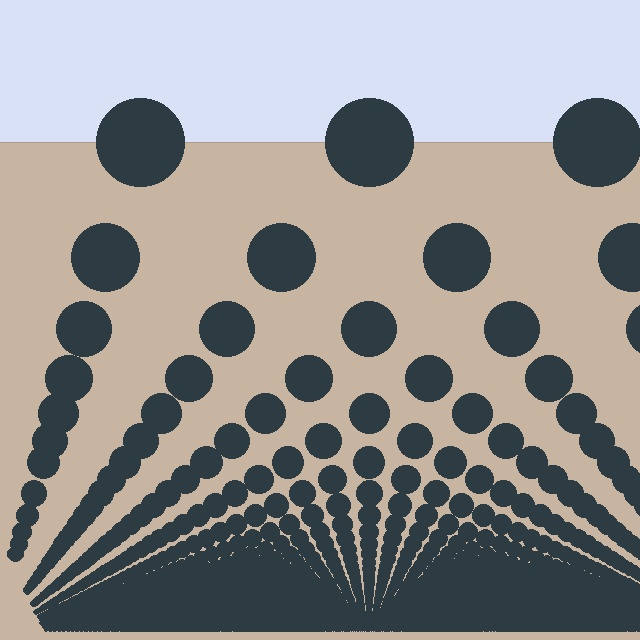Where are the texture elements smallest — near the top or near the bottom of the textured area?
Near the bottom.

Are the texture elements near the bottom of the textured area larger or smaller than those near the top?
Smaller. The gradient is inverted — elements near the bottom are smaller and denser.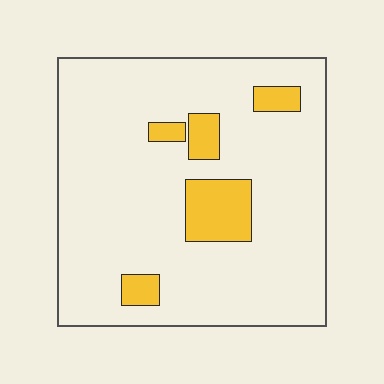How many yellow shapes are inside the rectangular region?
5.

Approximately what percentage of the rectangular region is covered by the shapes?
Approximately 10%.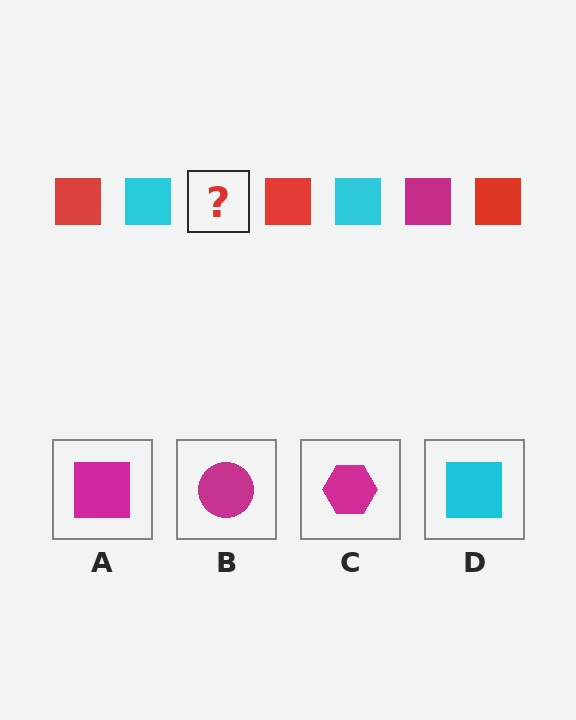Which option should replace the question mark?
Option A.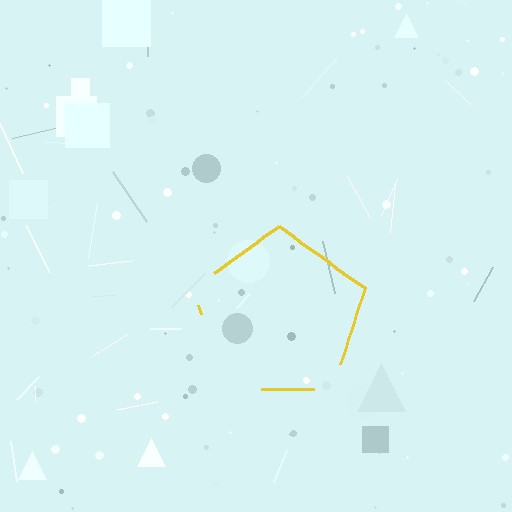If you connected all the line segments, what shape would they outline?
They would outline a pentagon.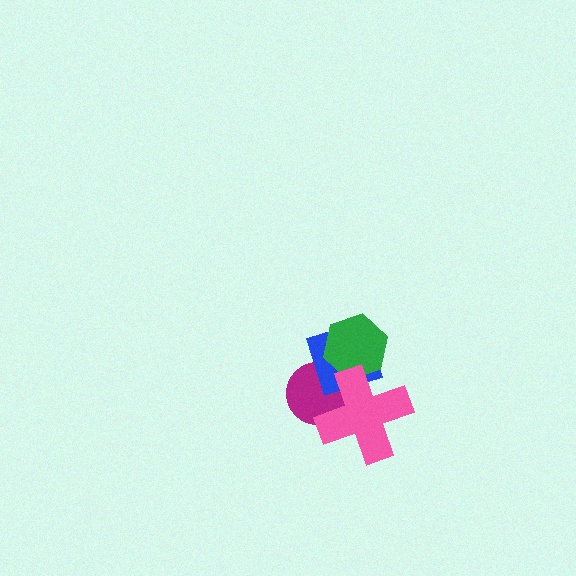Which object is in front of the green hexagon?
The pink cross is in front of the green hexagon.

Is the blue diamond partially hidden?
Yes, it is partially covered by another shape.